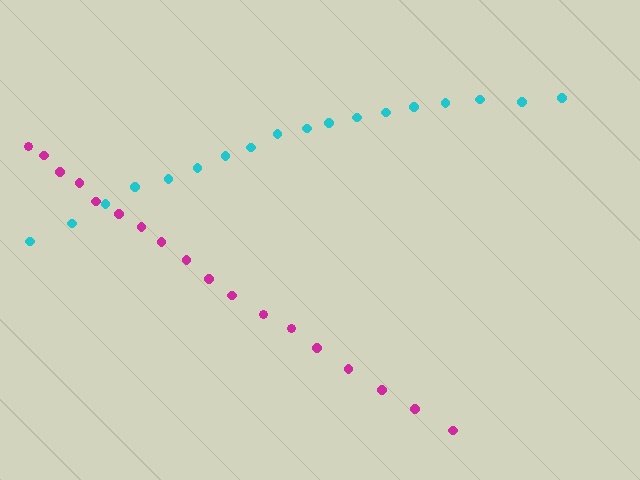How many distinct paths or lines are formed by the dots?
There are 2 distinct paths.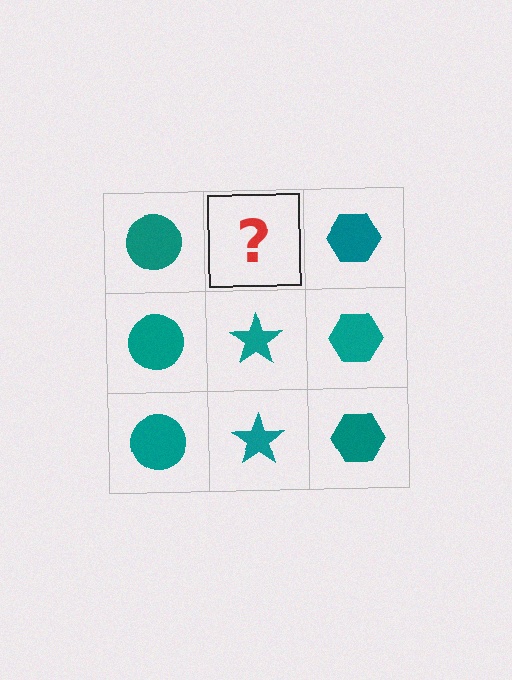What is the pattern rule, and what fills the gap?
The rule is that each column has a consistent shape. The gap should be filled with a teal star.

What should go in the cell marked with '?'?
The missing cell should contain a teal star.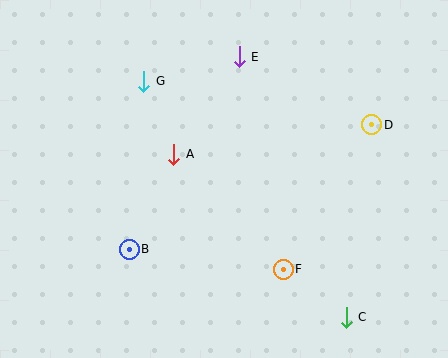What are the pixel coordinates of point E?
Point E is at (239, 57).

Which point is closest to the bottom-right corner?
Point C is closest to the bottom-right corner.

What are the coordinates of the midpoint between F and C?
The midpoint between F and C is at (315, 293).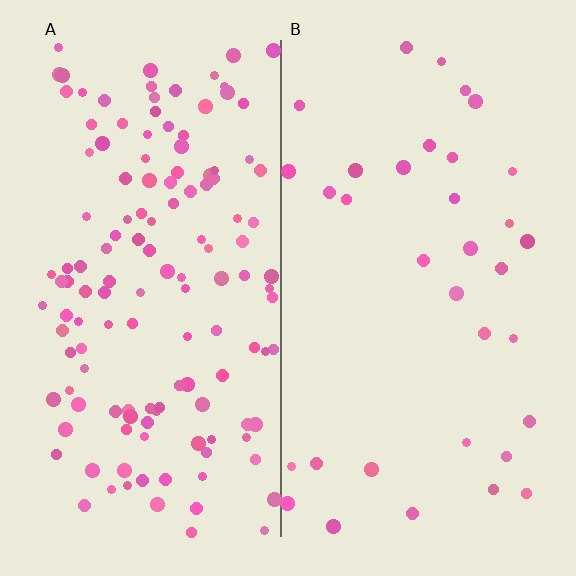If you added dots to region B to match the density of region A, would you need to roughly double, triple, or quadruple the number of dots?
Approximately quadruple.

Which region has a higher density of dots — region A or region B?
A (the left).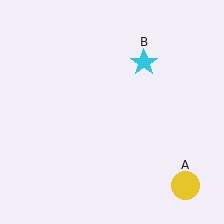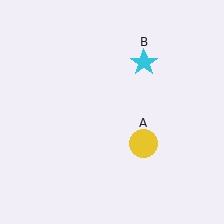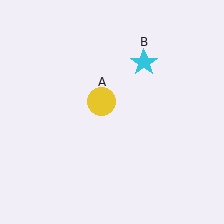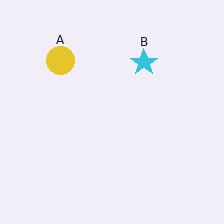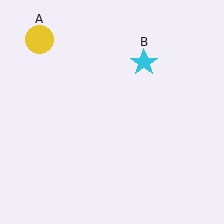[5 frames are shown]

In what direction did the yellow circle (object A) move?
The yellow circle (object A) moved up and to the left.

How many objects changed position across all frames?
1 object changed position: yellow circle (object A).